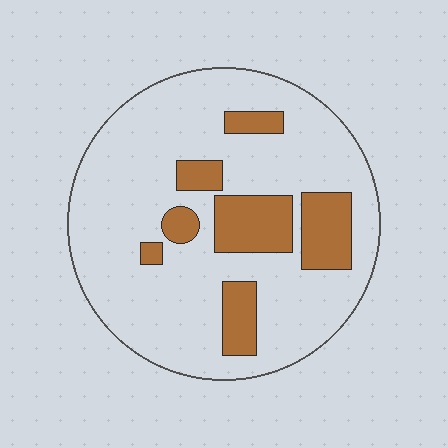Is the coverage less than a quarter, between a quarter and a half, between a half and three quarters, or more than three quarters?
Less than a quarter.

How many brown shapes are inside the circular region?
7.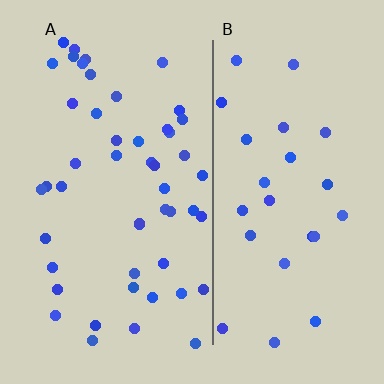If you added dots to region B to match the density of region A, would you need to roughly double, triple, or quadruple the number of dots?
Approximately double.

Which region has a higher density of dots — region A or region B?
A (the left).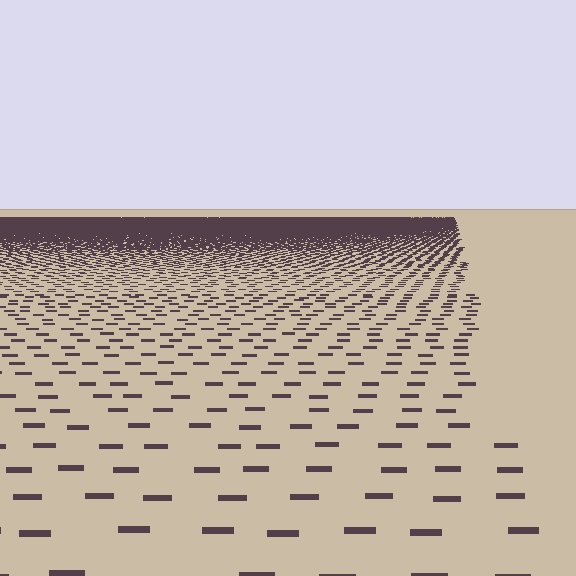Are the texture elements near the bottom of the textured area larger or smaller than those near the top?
Larger. Near the bottom, elements are closer to the viewer and appear at a bigger on-screen size.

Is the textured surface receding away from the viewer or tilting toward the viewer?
The surface is receding away from the viewer. Texture elements get smaller and denser toward the top.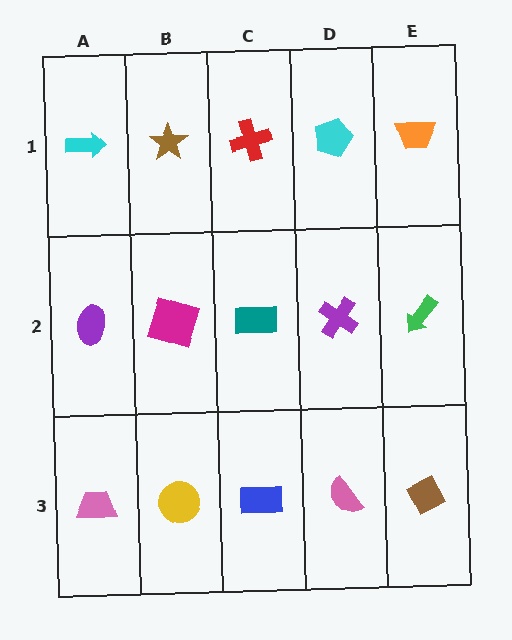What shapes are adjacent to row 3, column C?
A teal rectangle (row 2, column C), a yellow circle (row 3, column B), a pink semicircle (row 3, column D).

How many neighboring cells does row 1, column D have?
3.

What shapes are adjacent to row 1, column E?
A green arrow (row 2, column E), a cyan pentagon (row 1, column D).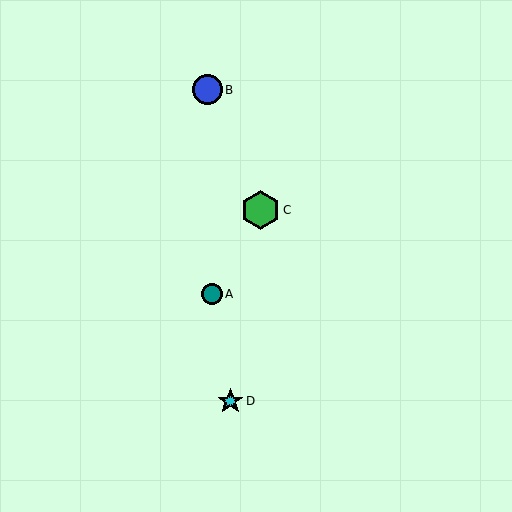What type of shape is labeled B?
Shape B is a blue circle.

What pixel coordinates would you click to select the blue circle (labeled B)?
Click at (207, 90) to select the blue circle B.